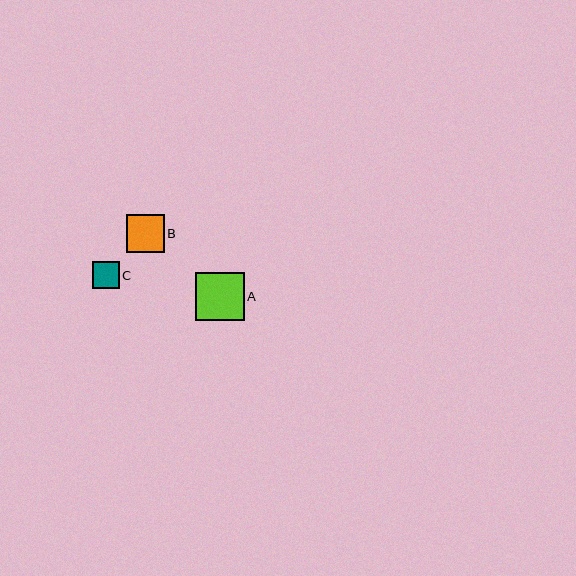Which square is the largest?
Square A is the largest with a size of approximately 49 pixels.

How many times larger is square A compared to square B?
Square A is approximately 1.3 times the size of square B.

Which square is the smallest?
Square C is the smallest with a size of approximately 27 pixels.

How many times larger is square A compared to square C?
Square A is approximately 1.8 times the size of square C.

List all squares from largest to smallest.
From largest to smallest: A, B, C.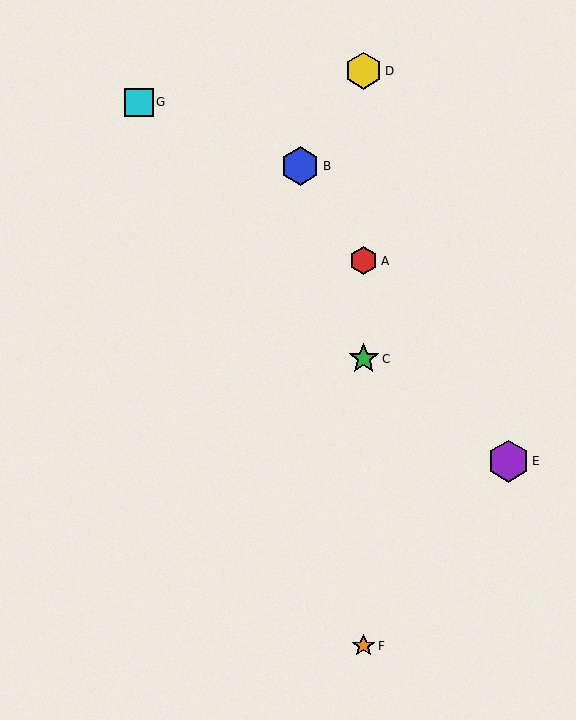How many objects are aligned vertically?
4 objects (A, C, D, F) are aligned vertically.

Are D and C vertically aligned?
Yes, both are at x≈364.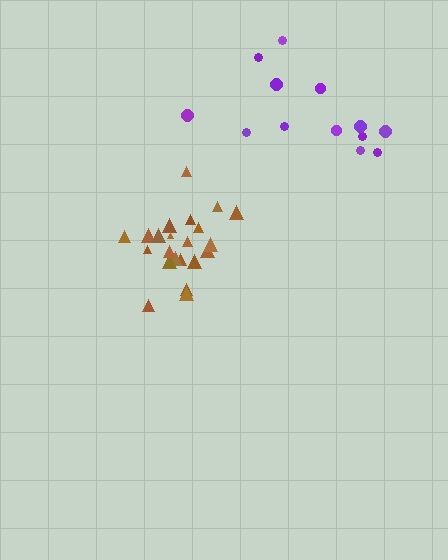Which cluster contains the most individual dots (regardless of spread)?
Brown (24).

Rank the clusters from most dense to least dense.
brown, purple.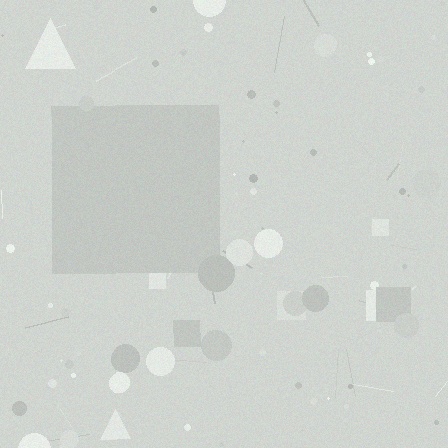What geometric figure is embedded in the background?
A square is embedded in the background.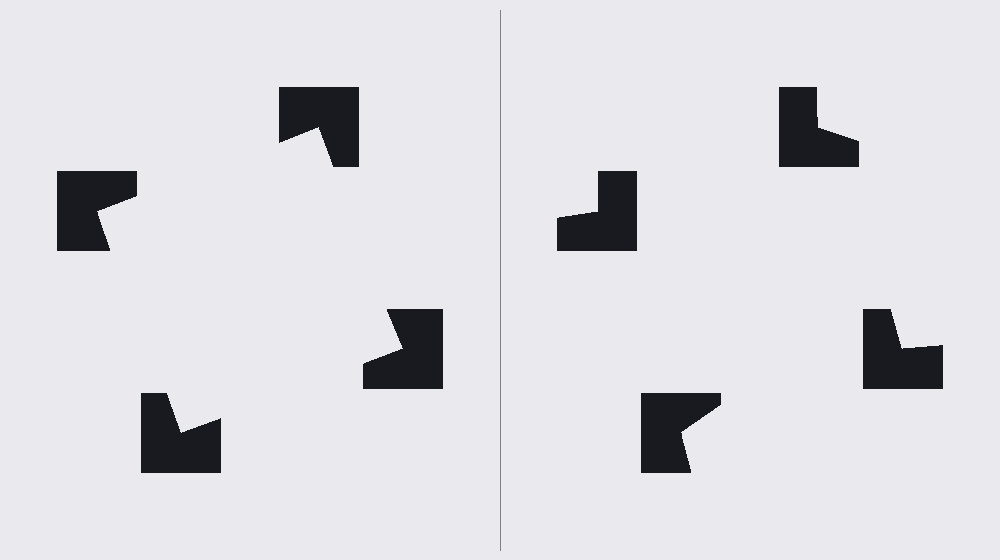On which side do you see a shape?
An illusory square appears on the left side. On the right side the wedge cuts are rotated, so no coherent shape forms.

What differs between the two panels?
The notched squares are positioned identically on both sides; only the wedge orientations differ. On the left they align to a square; on the right they are misaligned.